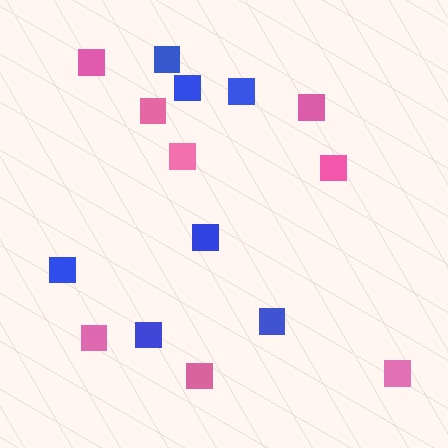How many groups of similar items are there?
There are 2 groups: one group of pink squares (8) and one group of blue squares (7).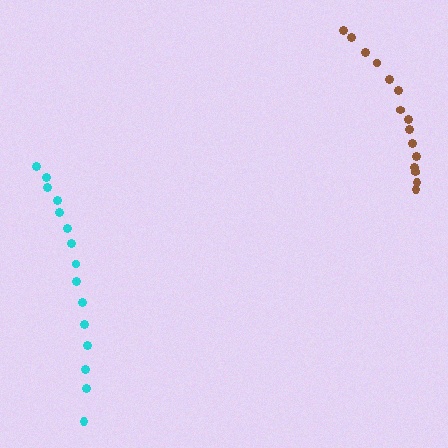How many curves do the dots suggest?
There are 2 distinct paths.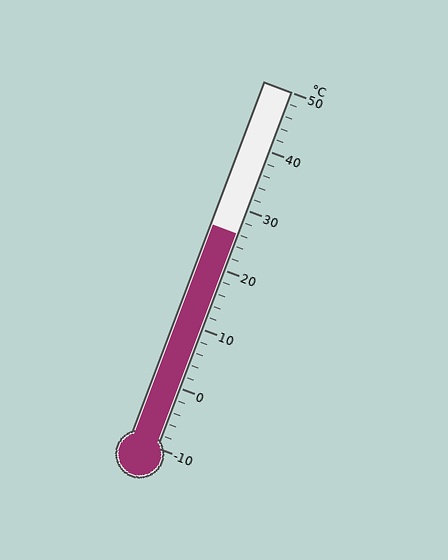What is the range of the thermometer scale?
The thermometer scale ranges from -10°C to 50°C.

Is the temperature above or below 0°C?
The temperature is above 0°C.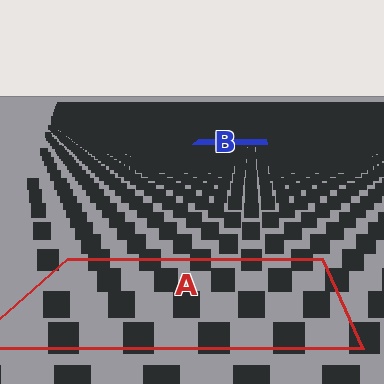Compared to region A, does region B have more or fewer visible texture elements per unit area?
Region B has more texture elements per unit area — they are packed more densely because it is farther away.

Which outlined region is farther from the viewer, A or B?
Region B is farther from the viewer — the texture elements inside it appear smaller and more densely packed.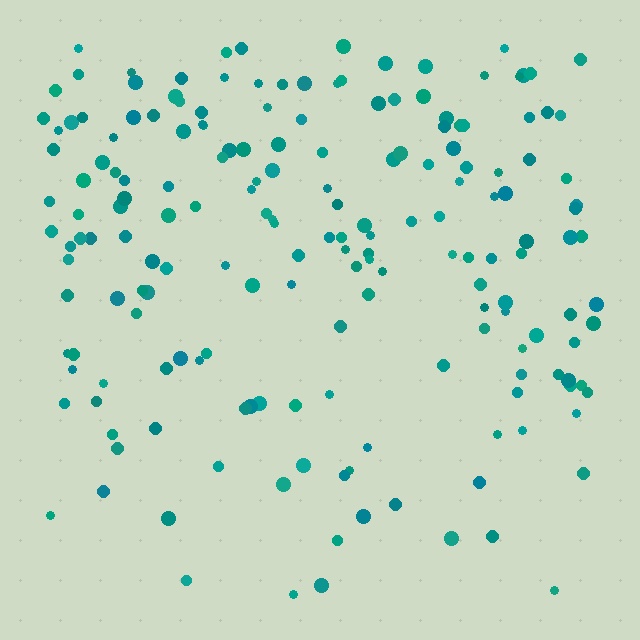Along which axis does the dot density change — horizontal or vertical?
Vertical.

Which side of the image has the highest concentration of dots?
The top.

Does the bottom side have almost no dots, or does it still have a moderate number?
Still a moderate number, just noticeably fewer than the top.